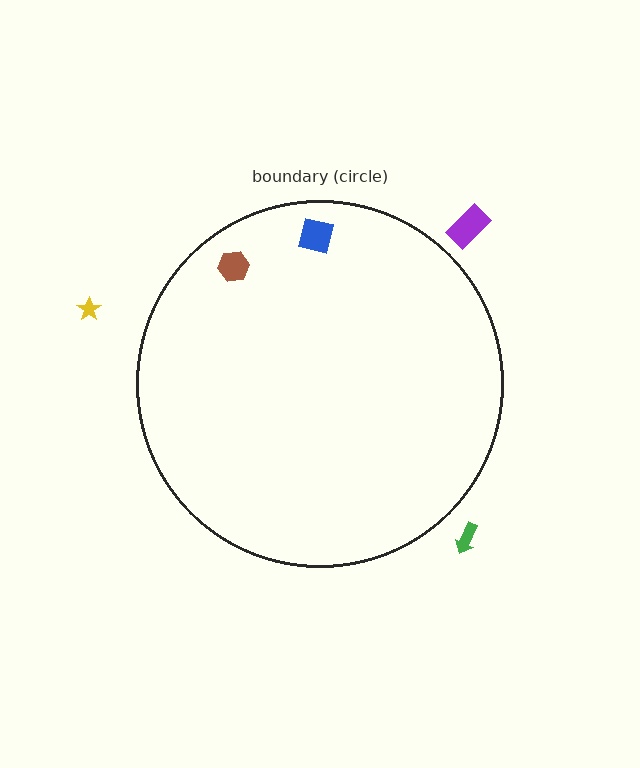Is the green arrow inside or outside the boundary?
Outside.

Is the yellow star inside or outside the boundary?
Outside.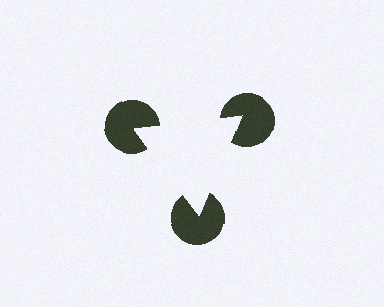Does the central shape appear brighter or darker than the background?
It typically appears slightly brighter than the background, even though no actual brightness change is drawn.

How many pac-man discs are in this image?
There are 3 — one at each vertex of the illusory triangle.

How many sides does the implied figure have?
3 sides.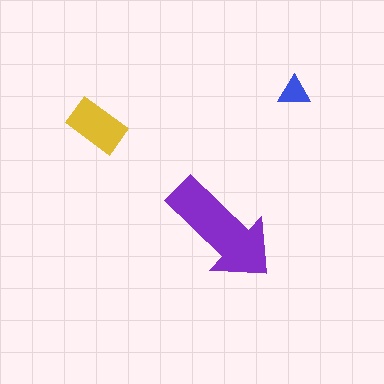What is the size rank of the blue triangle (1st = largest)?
3rd.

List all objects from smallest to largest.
The blue triangle, the yellow rectangle, the purple arrow.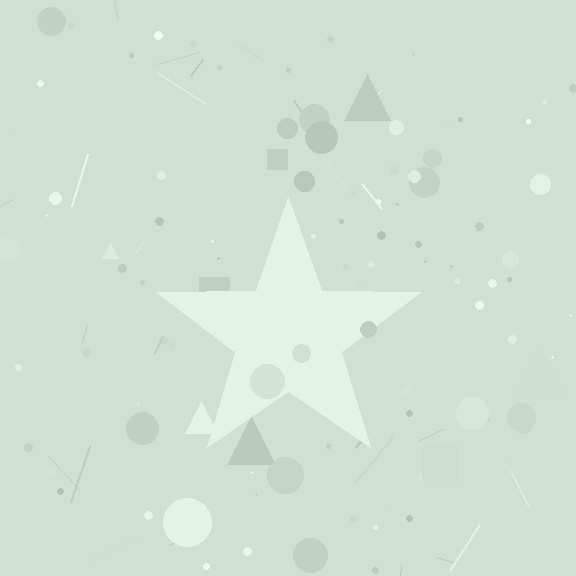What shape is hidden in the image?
A star is hidden in the image.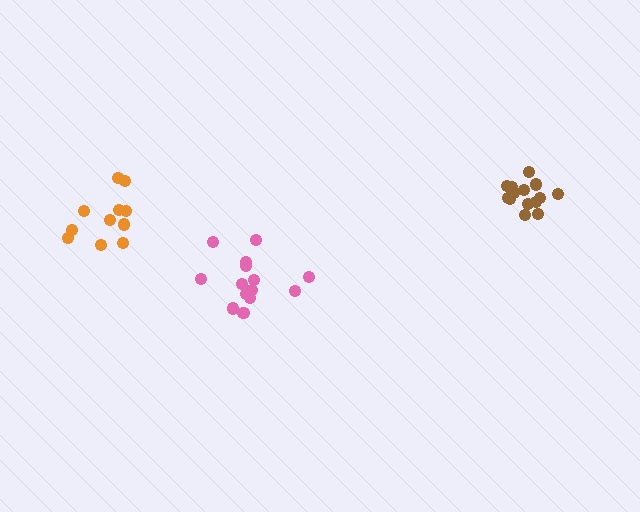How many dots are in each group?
Group 1: 14 dots, Group 2: 14 dots, Group 3: 11 dots (39 total).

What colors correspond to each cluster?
The clusters are colored: pink, brown, orange.